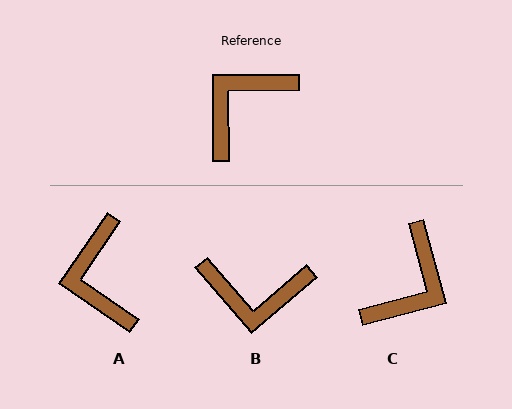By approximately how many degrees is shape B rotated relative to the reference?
Approximately 130 degrees counter-clockwise.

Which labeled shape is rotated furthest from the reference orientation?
C, about 165 degrees away.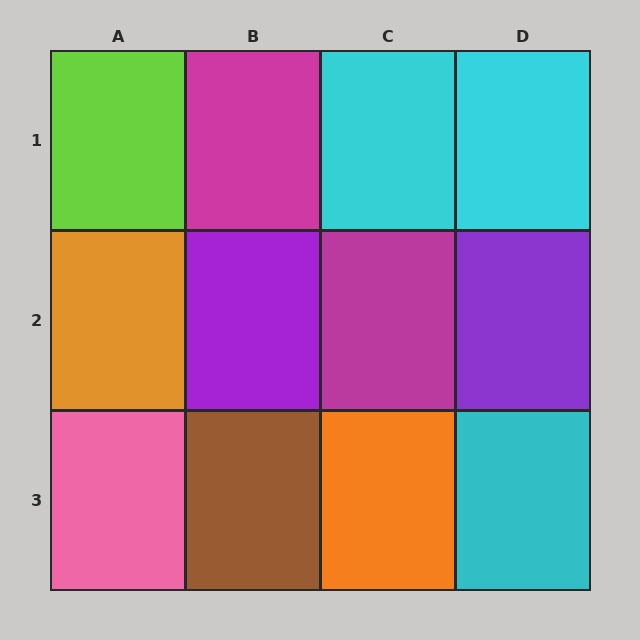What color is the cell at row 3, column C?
Orange.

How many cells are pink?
1 cell is pink.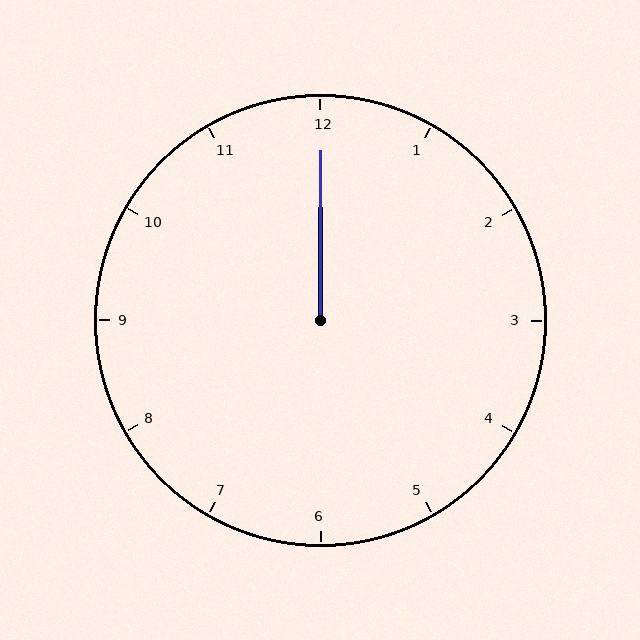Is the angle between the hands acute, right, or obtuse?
It is acute.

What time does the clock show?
12:00.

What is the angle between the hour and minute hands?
Approximately 0 degrees.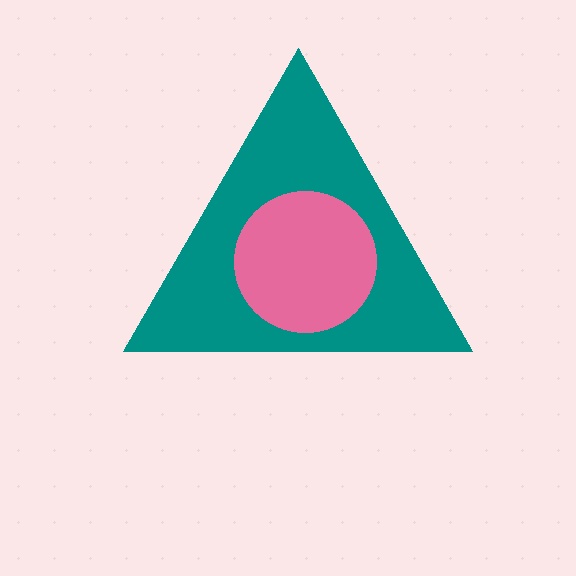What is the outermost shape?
The teal triangle.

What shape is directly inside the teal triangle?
The pink circle.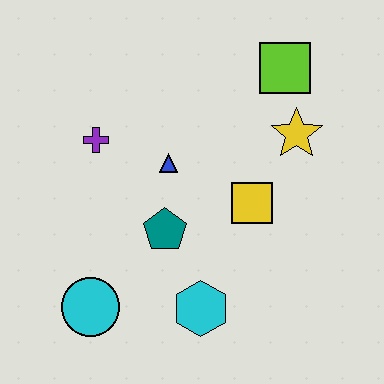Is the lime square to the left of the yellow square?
No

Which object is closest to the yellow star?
The lime square is closest to the yellow star.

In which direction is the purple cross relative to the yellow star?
The purple cross is to the left of the yellow star.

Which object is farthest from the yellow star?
The cyan circle is farthest from the yellow star.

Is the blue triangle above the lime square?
No